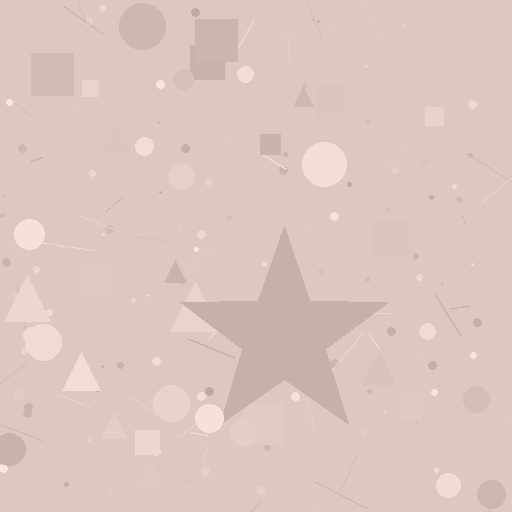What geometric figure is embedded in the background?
A star is embedded in the background.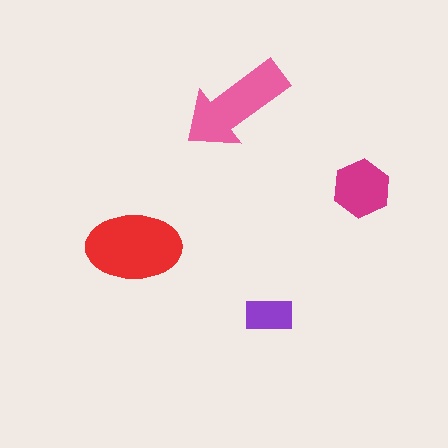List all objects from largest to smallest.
The red ellipse, the pink arrow, the magenta hexagon, the purple rectangle.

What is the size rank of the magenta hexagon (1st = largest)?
3rd.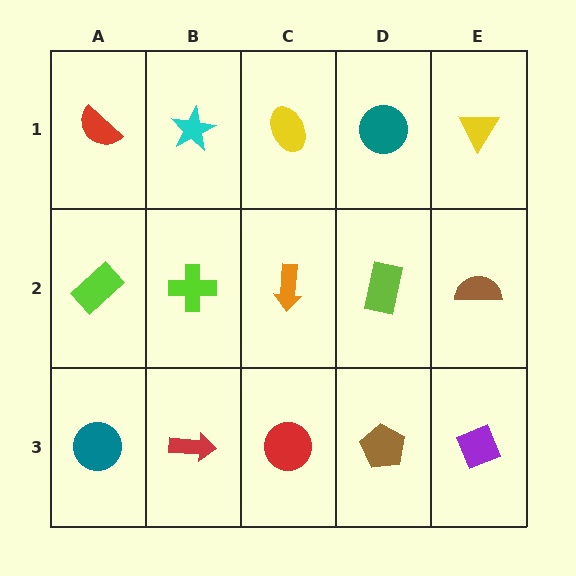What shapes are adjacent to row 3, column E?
A brown semicircle (row 2, column E), a brown pentagon (row 3, column D).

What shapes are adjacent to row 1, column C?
An orange arrow (row 2, column C), a cyan star (row 1, column B), a teal circle (row 1, column D).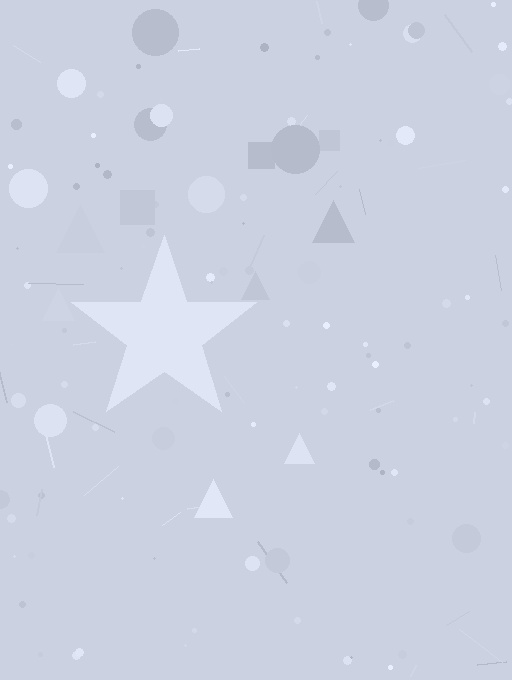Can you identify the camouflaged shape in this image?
The camouflaged shape is a star.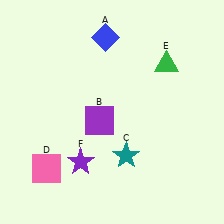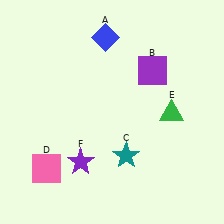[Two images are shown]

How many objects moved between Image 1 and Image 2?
2 objects moved between the two images.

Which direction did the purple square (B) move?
The purple square (B) moved right.